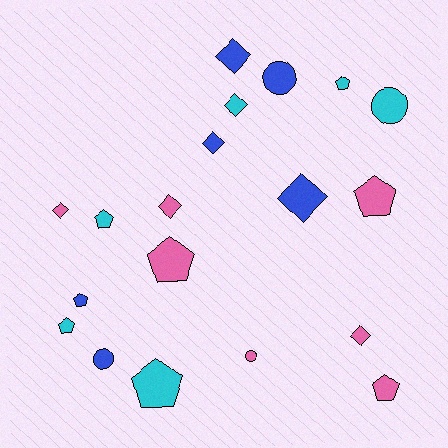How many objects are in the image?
There are 19 objects.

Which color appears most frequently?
Pink, with 7 objects.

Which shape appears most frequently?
Pentagon, with 8 objects.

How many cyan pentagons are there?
There are 4 cyan pentagons.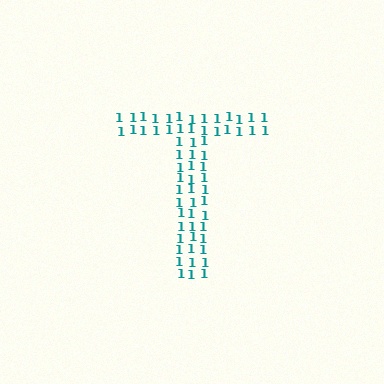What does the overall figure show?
The overall figure shows the letter T.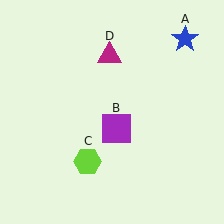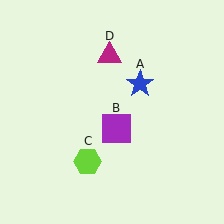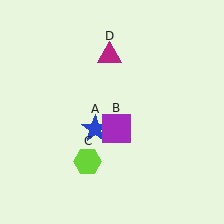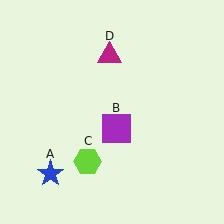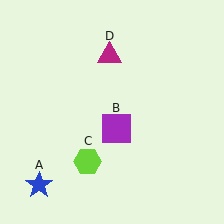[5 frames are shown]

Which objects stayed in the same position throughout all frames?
Purple square (object B) and lime hexagon (object C) and magenta triangle (object D) remained stationary.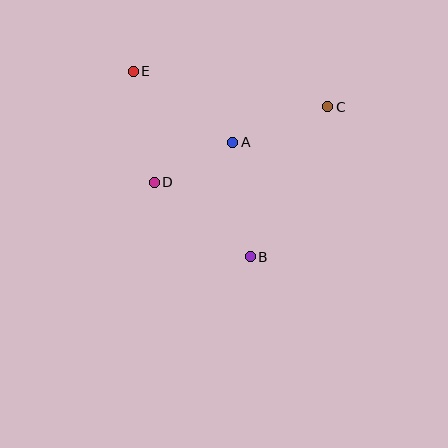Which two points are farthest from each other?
Points B and E are farthest from each other.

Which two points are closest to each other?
Points A and D are closest to each other.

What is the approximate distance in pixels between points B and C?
The distance between B and C is approximately 169 pixels.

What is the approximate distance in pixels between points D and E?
The distance between D and E is approximately 113 pixels.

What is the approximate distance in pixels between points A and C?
The distance between A and C is approximately 101 pixels.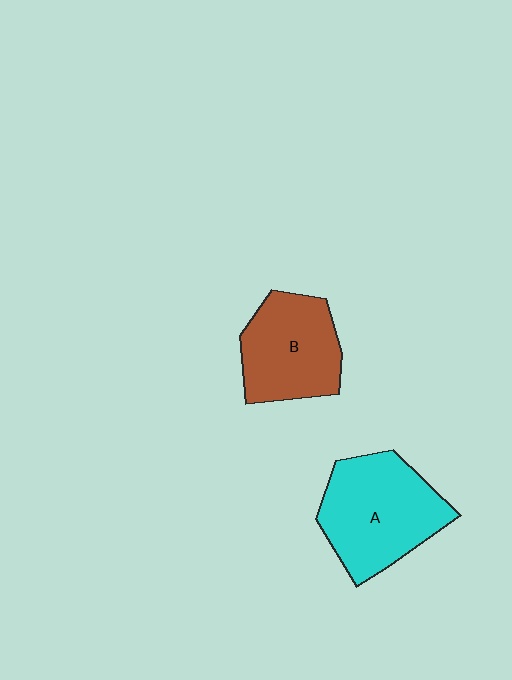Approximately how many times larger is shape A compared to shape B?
Approximately 1.2 times.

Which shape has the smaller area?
Shape B (brown).